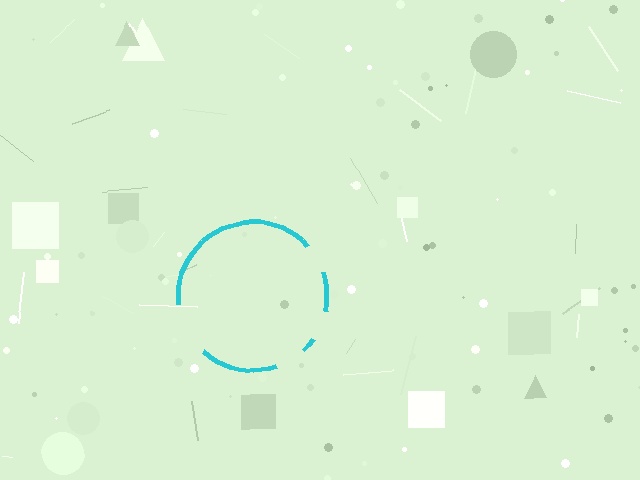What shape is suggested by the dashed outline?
The dashed outline suggests a circle.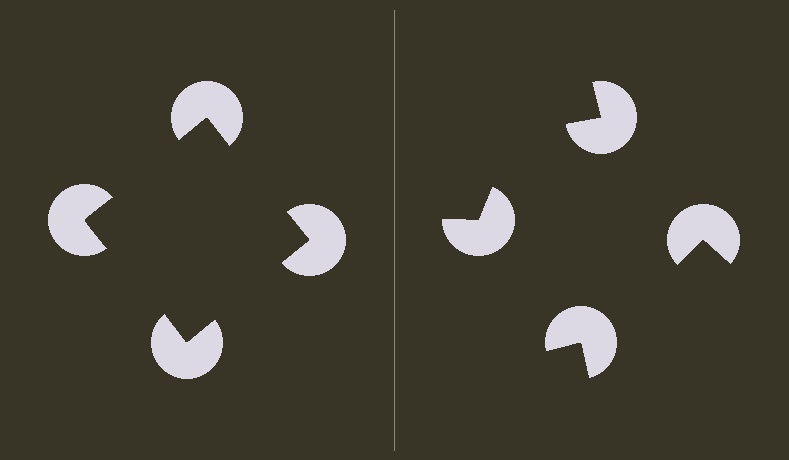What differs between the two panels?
The pac-man discs are positioned identically on both sides; only the wedge orientations differ. On the left they align to a square; on the right they are misaligned.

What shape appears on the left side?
An illusory square.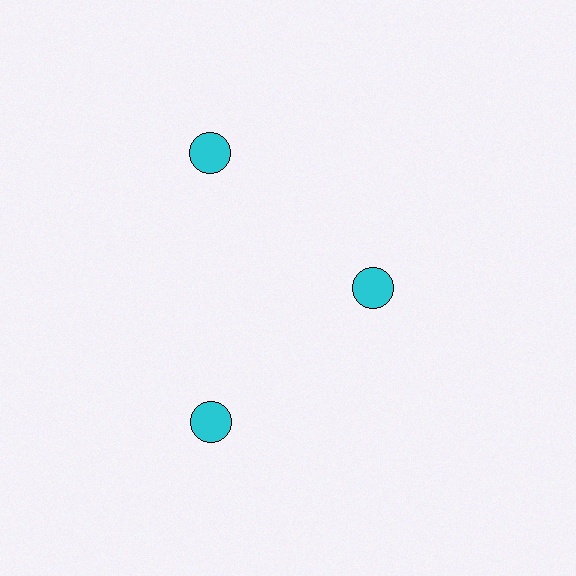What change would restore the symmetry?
The symmetry would be restored by moving it outward, back onto the ring so that all 3 circles sit at equal angles and equal distance from the center.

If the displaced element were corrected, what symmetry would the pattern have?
It would have 3-fold rotational symmetry — the pattern would map onto itself every 120 degrees.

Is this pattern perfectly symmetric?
No. The 3 cyan circles are arranged in a ring, but one element near the 3 o'clock position is pulled inward toward the center, breaking the 3-fold rotational symmetry.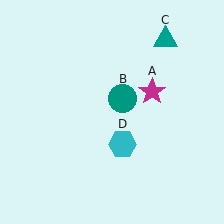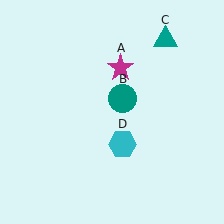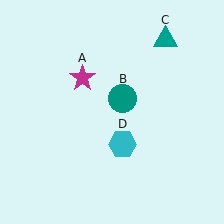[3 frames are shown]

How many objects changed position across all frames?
1 object changed position: magenta star (object A).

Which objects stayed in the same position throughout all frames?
Teal circle (object B) and teal triangle (object C) and cyan hexagon (object D) remained stationary.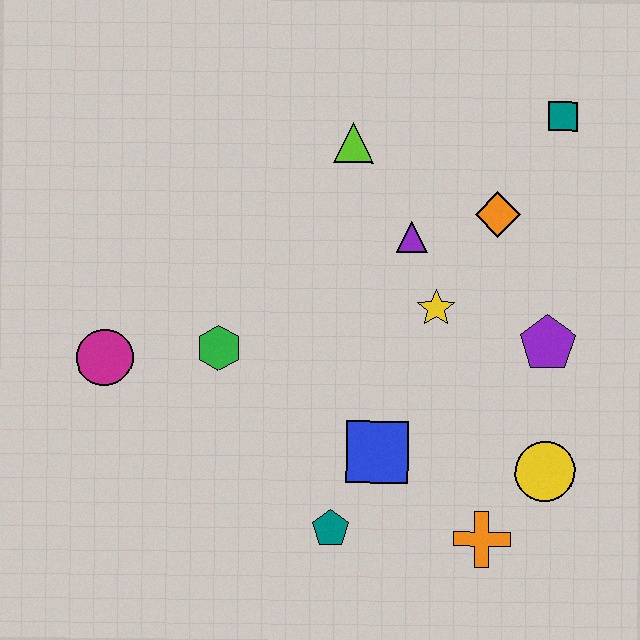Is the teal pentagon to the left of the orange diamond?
Yes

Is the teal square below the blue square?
No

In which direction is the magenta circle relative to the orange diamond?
The magenta circle is to the left of the orange diamond.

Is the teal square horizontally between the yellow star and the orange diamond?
No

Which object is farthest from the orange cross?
The teal square is farthest from the orange cross.